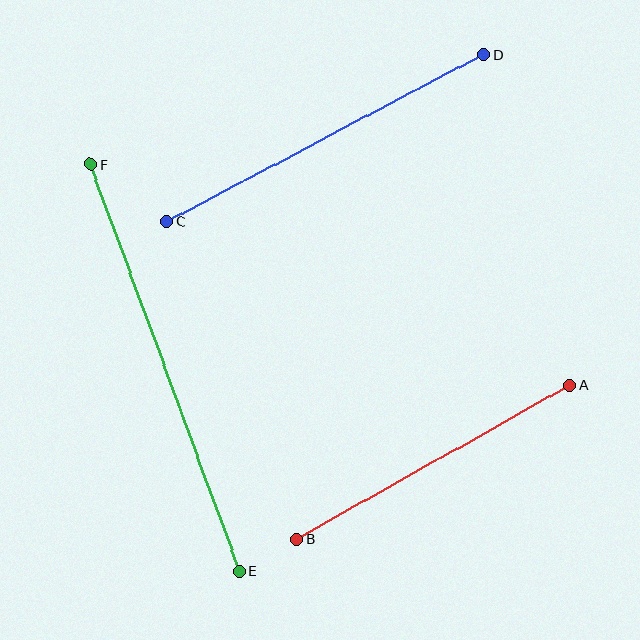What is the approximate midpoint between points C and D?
The midpoint is at approximately (325, 138) pixels.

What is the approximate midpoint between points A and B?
The midpoint is at approximately (433, 462) pixels.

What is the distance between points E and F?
The distance is approximately 434 pixels.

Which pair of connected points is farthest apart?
Points E and F are farthest apart.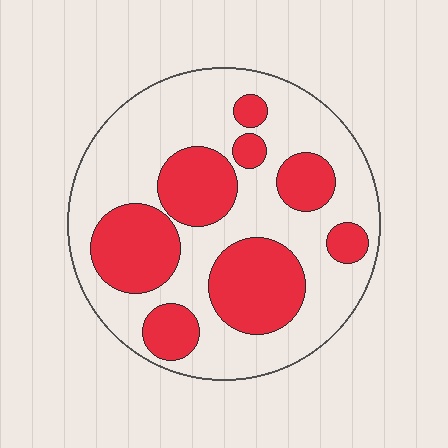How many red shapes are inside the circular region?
8.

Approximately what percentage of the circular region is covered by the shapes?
Approximately 35%.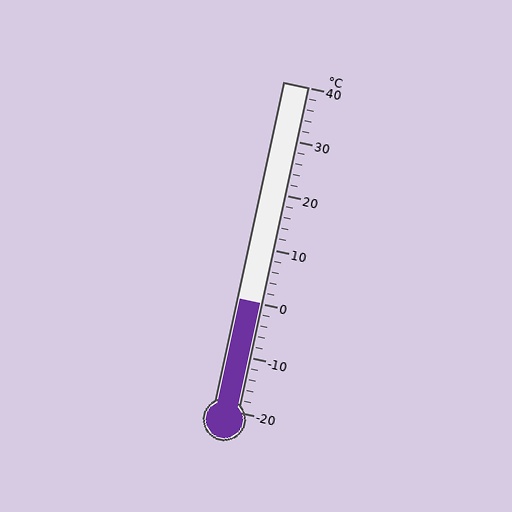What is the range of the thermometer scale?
The thermometer scale ranges from -20°C to 40°C.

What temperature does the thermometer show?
The thermometer shows approximately 0°C.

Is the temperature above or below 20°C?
The temperature is below 20°C.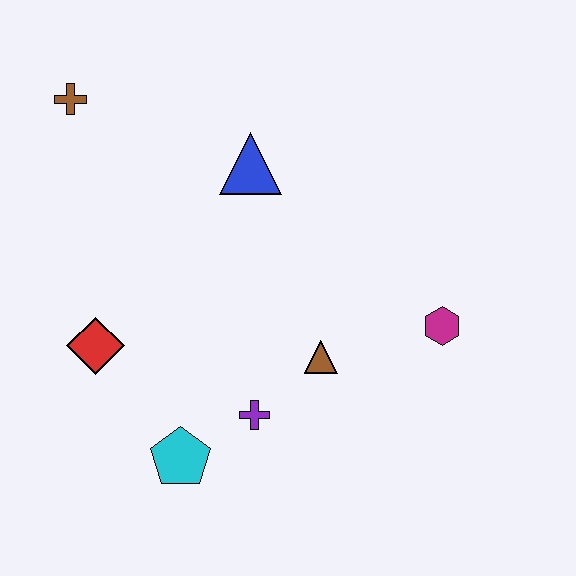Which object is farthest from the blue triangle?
The cyan pentagon is farthest from the blue triangle.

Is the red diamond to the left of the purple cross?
Yes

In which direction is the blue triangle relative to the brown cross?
The blue triangle is to the right of the brown cross.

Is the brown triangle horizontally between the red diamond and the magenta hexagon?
Yes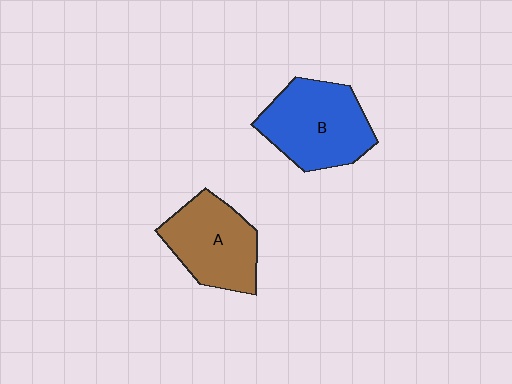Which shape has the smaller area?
Shape A (brown).